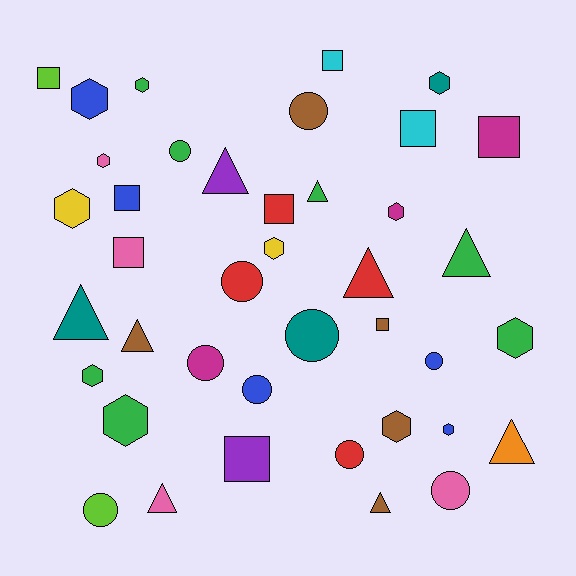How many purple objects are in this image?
There are 2 purple objects.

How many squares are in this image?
There are 9 squares.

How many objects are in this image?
There are 40 objects.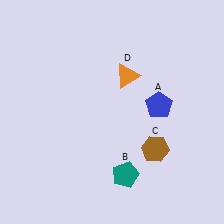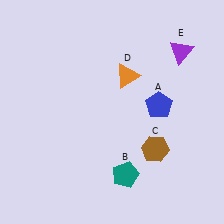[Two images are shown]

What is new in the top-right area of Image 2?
A purple triangle (E) was added in the top-right area of Image 2.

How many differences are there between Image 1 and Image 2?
There is 1 difference between the two images.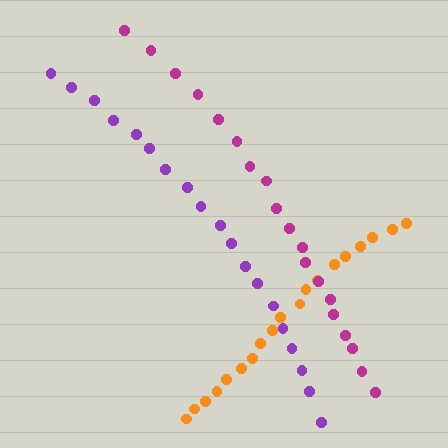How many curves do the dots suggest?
There are 3 distinct paths.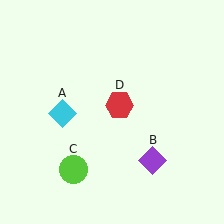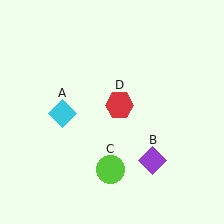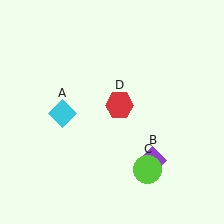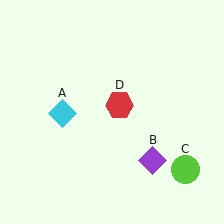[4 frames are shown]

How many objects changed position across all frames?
1 object changed position: lime circle (object C).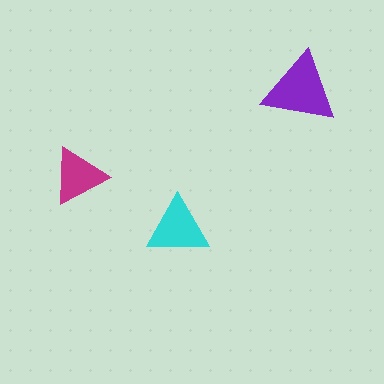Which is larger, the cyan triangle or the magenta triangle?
The cyan one.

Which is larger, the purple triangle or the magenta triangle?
The purple one.